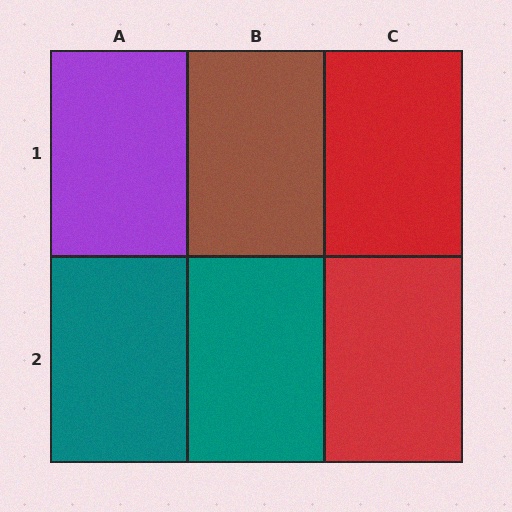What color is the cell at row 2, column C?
Red.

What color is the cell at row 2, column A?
Teal.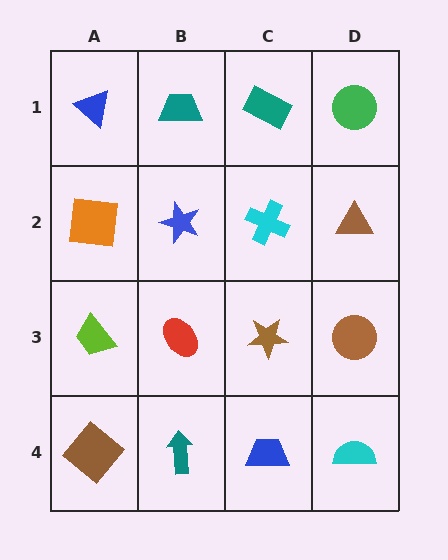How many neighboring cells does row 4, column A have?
2.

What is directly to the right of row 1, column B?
A teal rectangle.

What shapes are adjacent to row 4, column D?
A brown circle (row 3, column D), a blue trapezoid (row 4, column C).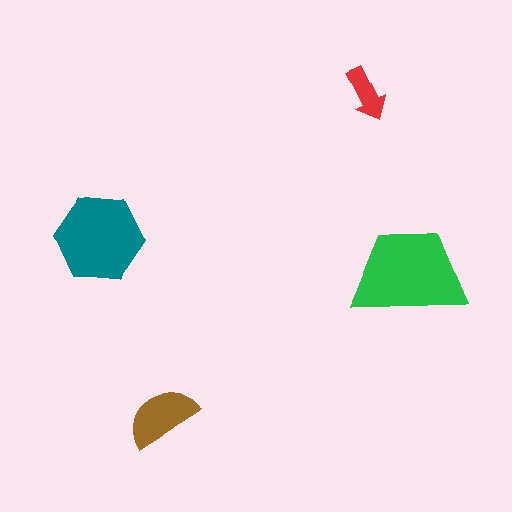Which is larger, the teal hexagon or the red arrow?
The teal hexagon.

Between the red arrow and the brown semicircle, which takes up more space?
The brown semicircle.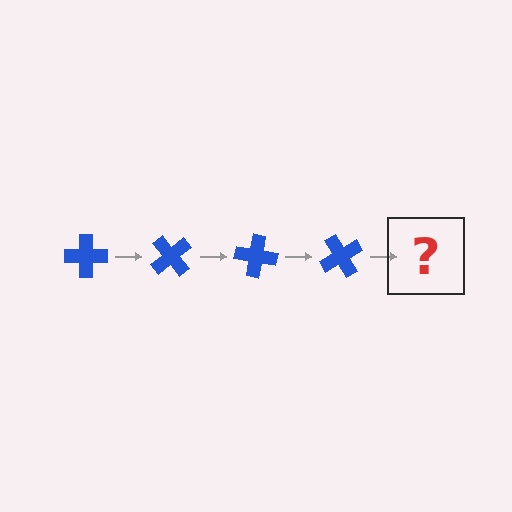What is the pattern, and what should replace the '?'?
The pattern is that the cross rotates 50 degrees each step. The '?' should be a blue cross rotated 200 degrees.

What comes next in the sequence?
The next element should be a blue cross rotated 200 degrees.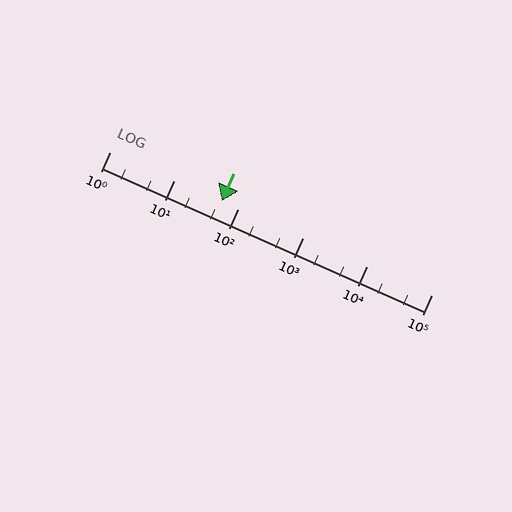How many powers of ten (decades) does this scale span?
The scale spans 5 decades, from 1 to 100000.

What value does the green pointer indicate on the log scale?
The pointer indicates approximately 55.